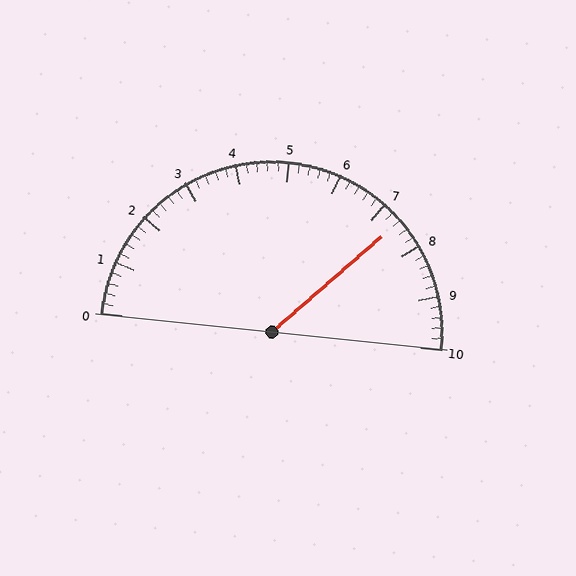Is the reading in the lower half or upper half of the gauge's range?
The reading is in the upper half of the range (0 to 10).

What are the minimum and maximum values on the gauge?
The gauge ranges from 0 to 10.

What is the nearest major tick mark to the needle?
The nearest major tick mark is 7.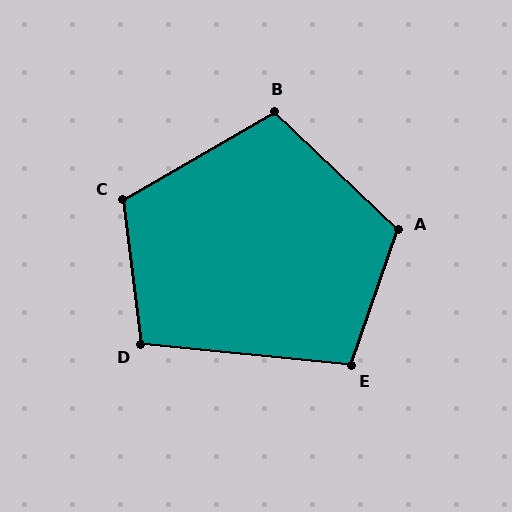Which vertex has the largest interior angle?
A, at approximately 114 degrees.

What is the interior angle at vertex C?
Approximately 113 degrees (obtuse).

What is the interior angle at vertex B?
Approximately 107 degrees (obtuse).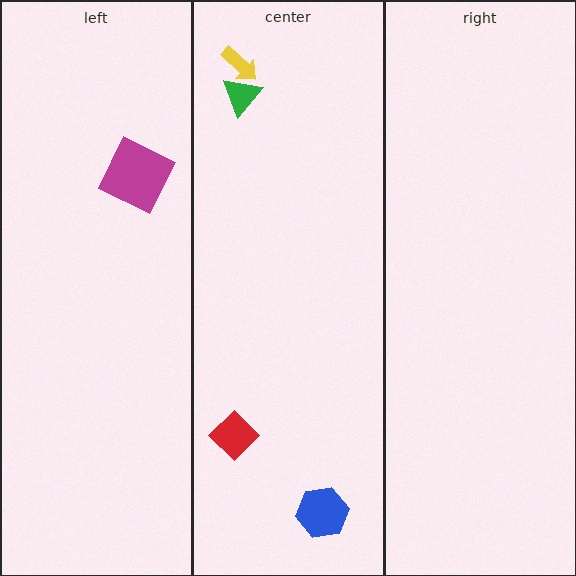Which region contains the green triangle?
The center region.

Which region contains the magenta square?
The left region.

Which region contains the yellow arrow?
The center region.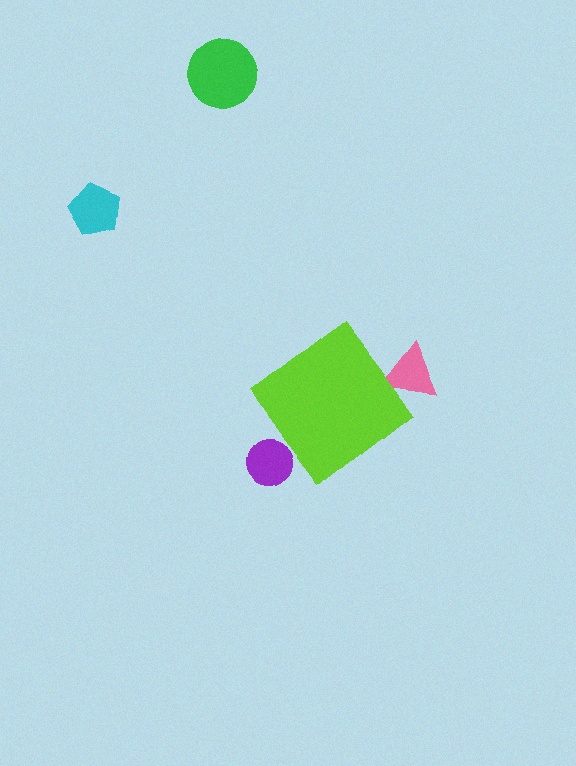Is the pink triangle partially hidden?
Yes, the pink triangle is partially hidden behind the lime diamond.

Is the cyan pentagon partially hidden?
No, the cyan pentagon is fully visible.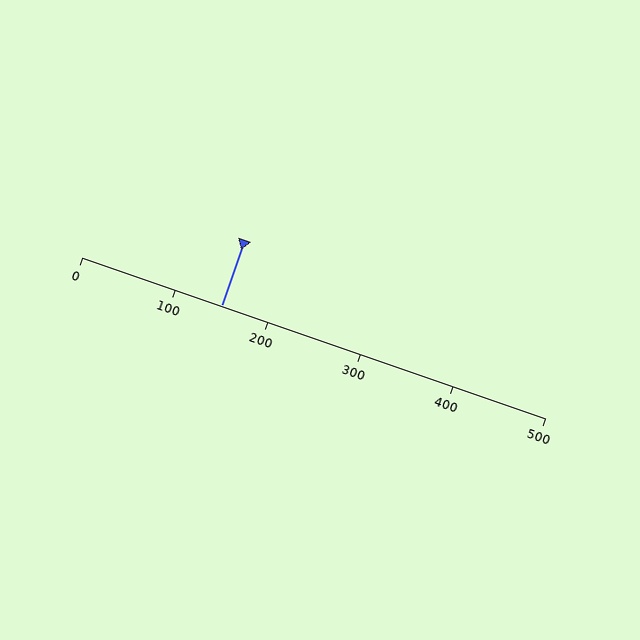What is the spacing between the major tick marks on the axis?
The major ticks are spaced 100 apart.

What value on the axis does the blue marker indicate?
The marker indicates approximately 150.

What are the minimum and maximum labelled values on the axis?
The axis runs from 0 to 500.